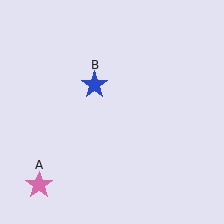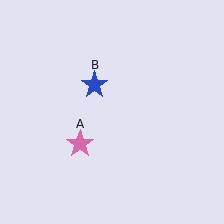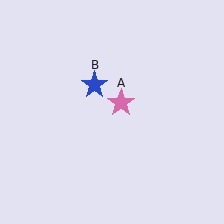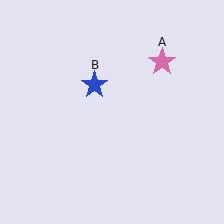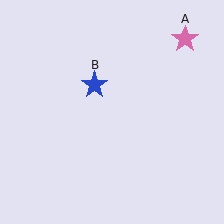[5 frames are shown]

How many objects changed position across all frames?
1 object changed position: pink star (object A).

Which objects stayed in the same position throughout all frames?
Blue star (object B) remained stationary.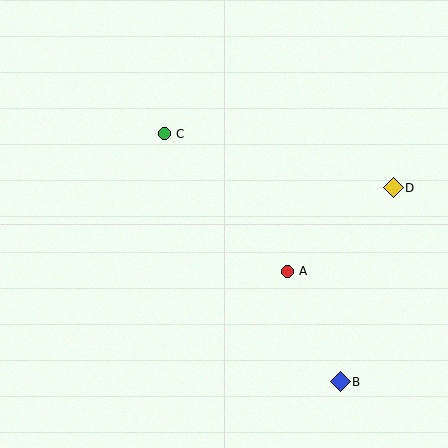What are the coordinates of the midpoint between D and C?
The midpoint between D and C is at (279, 161).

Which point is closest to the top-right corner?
Point D is closest to the top-right corner.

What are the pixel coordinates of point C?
Point C is at (164, 134).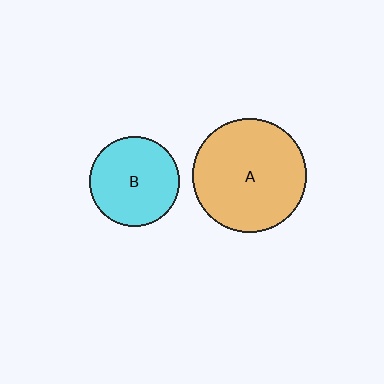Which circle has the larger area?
Circle A (orange).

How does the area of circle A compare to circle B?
Approximately 1.6 times.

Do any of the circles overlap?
No, none of the circles overlap.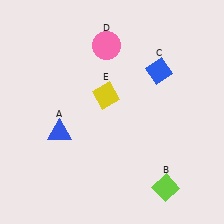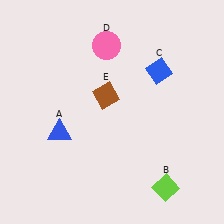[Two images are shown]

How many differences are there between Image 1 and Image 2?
There is 1 difference between the two images.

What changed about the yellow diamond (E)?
In Image 1, E is yellow. In Image 2, it changed to brown.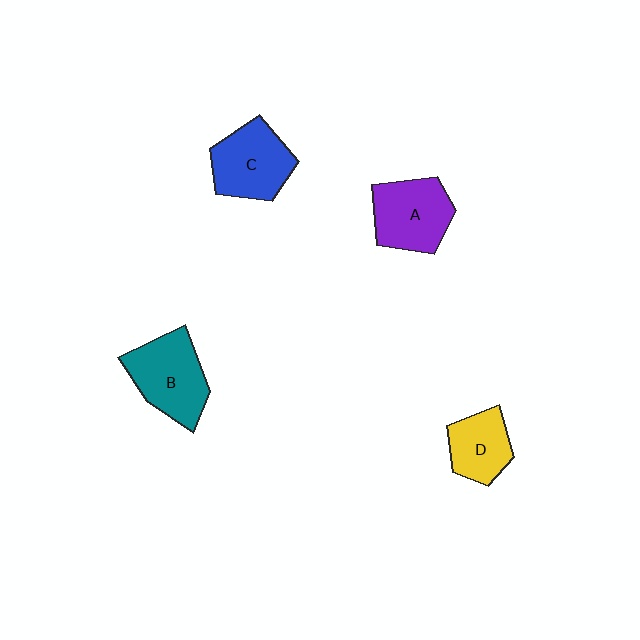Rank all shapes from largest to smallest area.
From largest to smallest: B (teal), A (purple), C (blue), D (yellow).